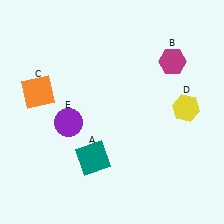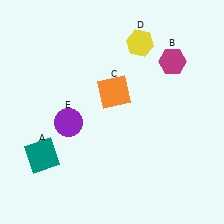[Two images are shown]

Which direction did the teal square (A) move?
The teal square (A) moved left.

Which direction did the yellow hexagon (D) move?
The yellow hexagon (D) moved up.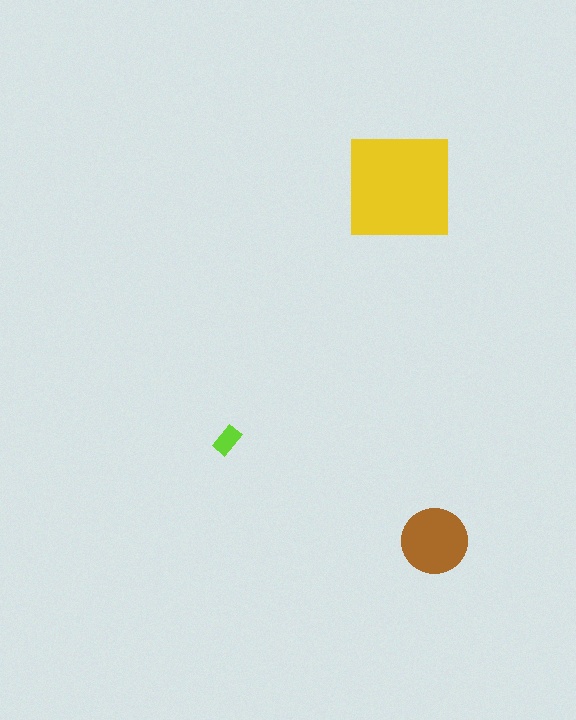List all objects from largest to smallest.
The yellow square, the brown circle, the lime rectangle.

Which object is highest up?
The yellow square is topmost.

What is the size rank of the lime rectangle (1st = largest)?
3rd.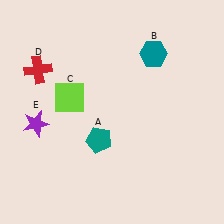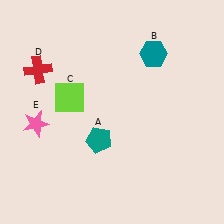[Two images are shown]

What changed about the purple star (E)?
In Image 1, E is purple. In Image 2, it changed to pink.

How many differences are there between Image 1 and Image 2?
There is 1 difference between the two images.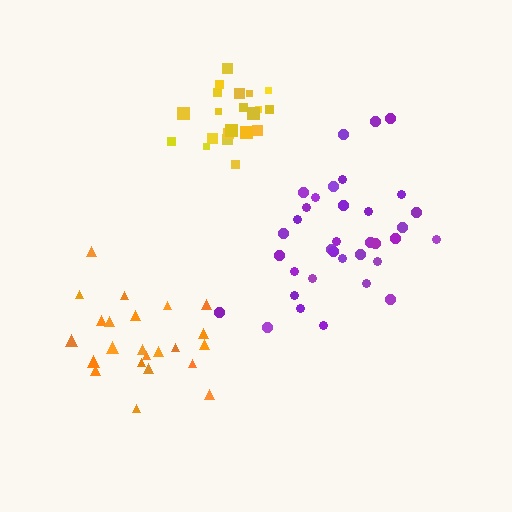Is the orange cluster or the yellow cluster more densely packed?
Yellow.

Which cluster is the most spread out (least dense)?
Purple.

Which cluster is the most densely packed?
Yellow.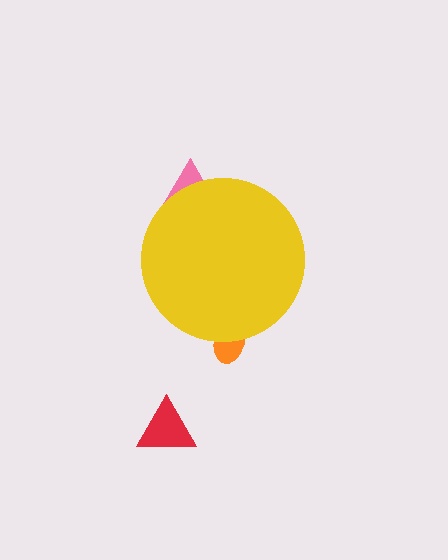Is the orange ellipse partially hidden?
Yes, the orange ellipse is partially hidden behind the yellow circle.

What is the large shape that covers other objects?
A yellow circle.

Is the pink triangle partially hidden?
Yes, the pink triangle is partially hidden behind the yellow circle.